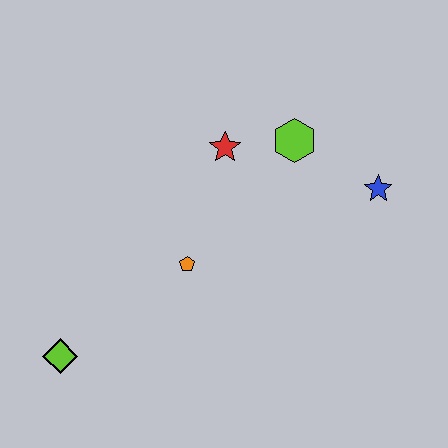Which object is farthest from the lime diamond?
The blue star is farthest from the lime diamond.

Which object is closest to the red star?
The lime hexagon is closest to the red star.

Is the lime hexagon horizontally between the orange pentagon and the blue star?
Yes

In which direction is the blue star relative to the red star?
The blue star is to the right of the red star.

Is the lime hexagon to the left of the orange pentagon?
No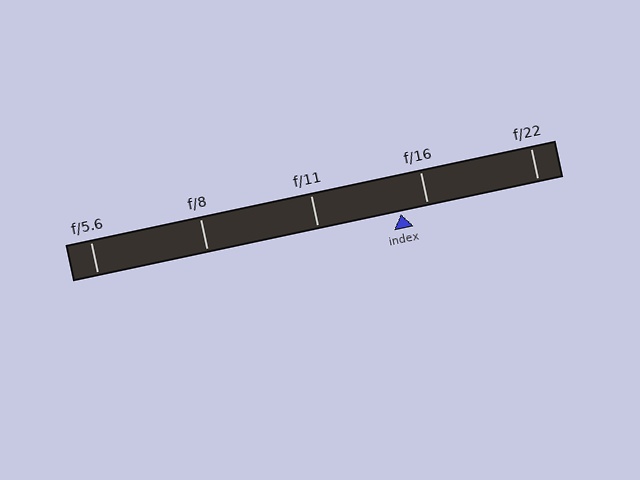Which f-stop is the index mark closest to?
The index mark is closest to f/16.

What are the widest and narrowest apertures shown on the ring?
The widest aperture shown is f/5.6 and the narrowest is f/22.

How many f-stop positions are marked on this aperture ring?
There are 5 f-stop positions marked.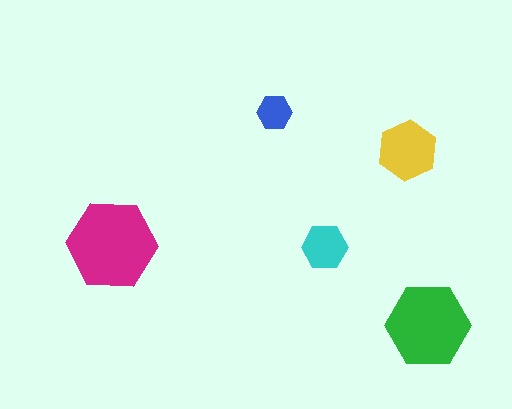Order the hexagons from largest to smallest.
the magenta one, the green one, the yellow one, the cyan one, the blue one.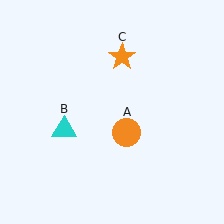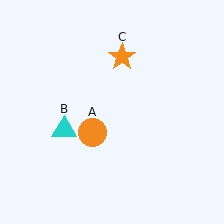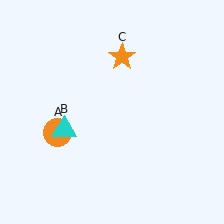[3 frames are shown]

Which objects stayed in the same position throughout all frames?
Cyan triangle (object B) and orange star (object C) remained stationary.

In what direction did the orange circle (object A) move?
The orange circle (object A) moved left.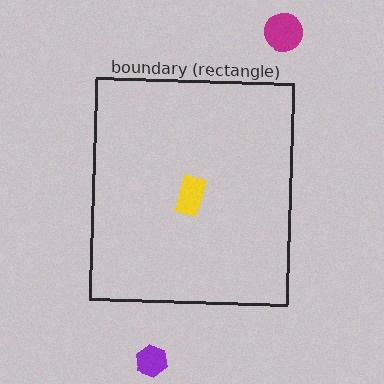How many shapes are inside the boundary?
1 inside, 2 outside.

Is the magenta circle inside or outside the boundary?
Outside.